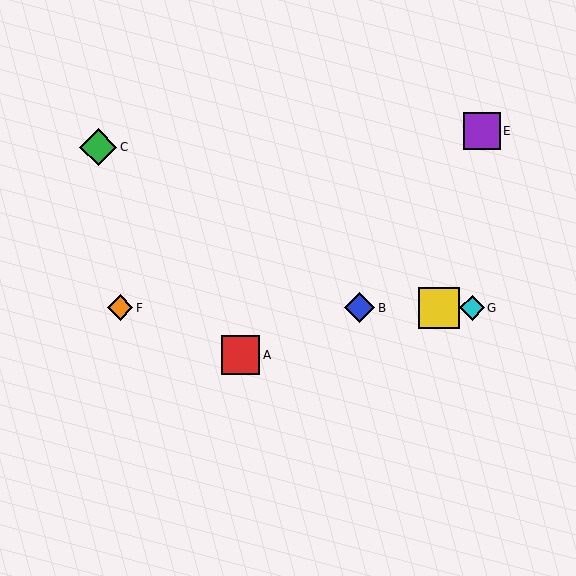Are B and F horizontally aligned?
Yes, both are at y≈308.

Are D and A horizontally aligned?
No, D is at y≈308 and A is at y≈355.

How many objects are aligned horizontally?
4 objects (B, D, F, G) are aligned horizontally.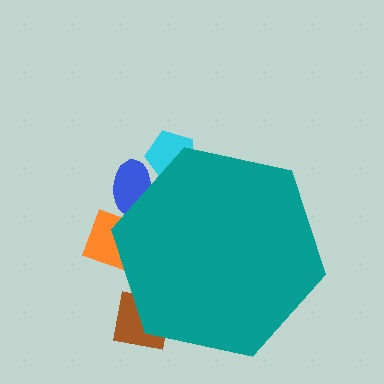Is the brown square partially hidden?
Yes, the brown square is partially hidden behind the teal hexagon.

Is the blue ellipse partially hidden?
Yes, the blue ellipse is partially hidden behind the teal hexagon.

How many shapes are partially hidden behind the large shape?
4 shapes are partially hidden.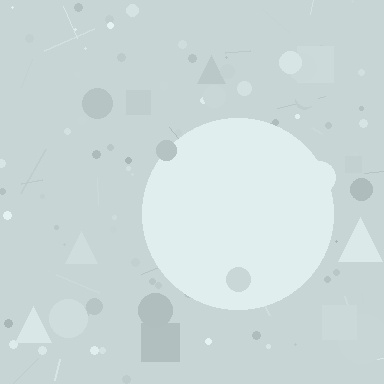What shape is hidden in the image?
A circle is hidden in the image.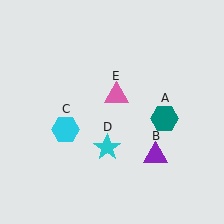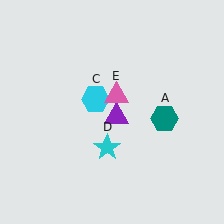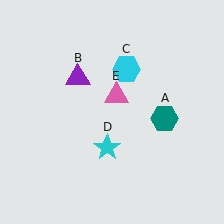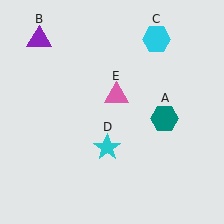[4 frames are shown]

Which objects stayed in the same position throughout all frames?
Teal hexagon (object A) and cyan star (object D) and pink triangle (object E) remained stationary.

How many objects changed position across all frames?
2 objects changed position: purple triangle (object B), cyan hexagon (object C).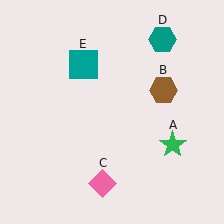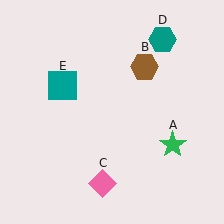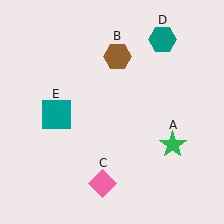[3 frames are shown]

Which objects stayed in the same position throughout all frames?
Green star (object A) and pink diamond (object C) and teal hexagon (object D) remained stationary.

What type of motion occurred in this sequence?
The brown hexagon (object B), teal square (object E) rotated counterclockwise around the center of the scene.